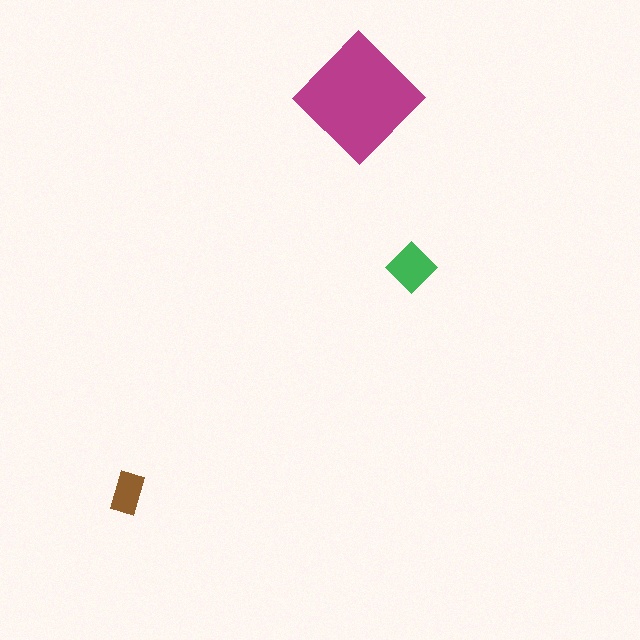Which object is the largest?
The magenta diamond.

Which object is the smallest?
The brown rectangle.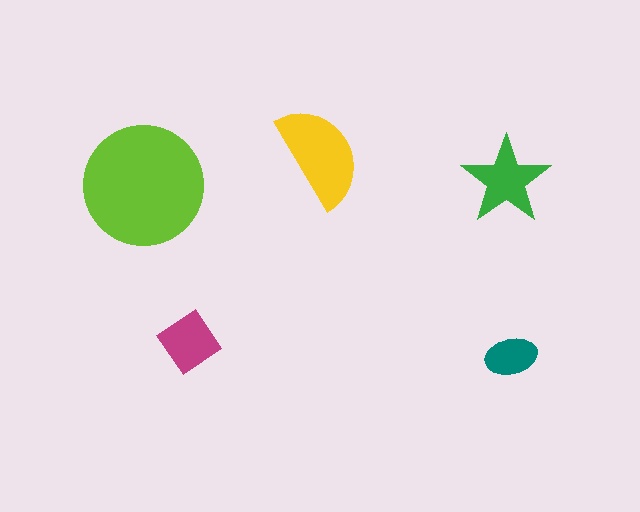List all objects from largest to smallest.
The lime circle, the yellow semicircle, the green star, the magenta diamond, the teal ellipse.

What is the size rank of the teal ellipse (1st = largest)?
5th.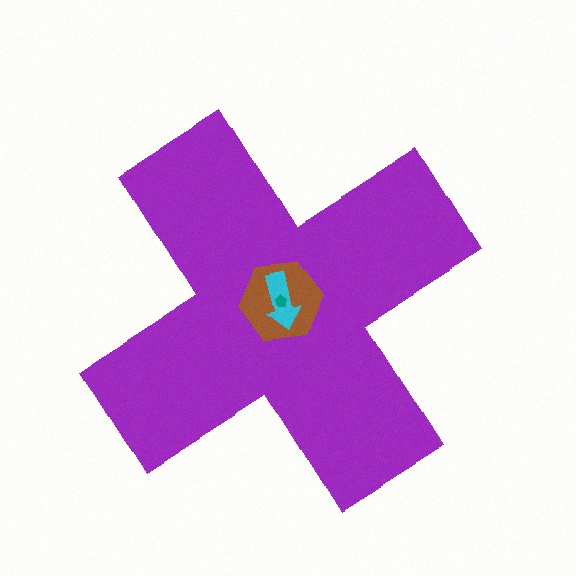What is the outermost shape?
The purple cross.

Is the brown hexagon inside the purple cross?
Yes.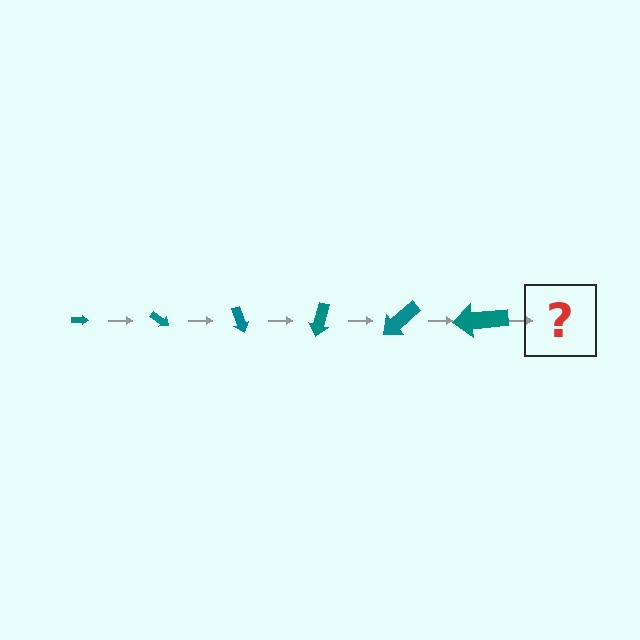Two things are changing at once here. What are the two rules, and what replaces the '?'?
The two rules are that the arrow grows larger each step and it rotates 35 degrees each step. The '?' should be an arrow, larger than the previous one and rotated 210 degrees from the start.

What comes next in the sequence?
The next element should be an arrow, larger than the previous one and rotated 210 degrees from the start.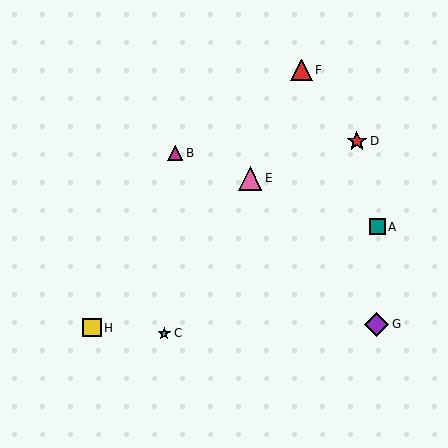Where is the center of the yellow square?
The center of the yellow square is at (92, 328).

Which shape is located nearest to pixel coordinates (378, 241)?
The teal square (labeled A) at (378, 227) is nearest to that location.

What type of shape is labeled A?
Shape A is a teal square.